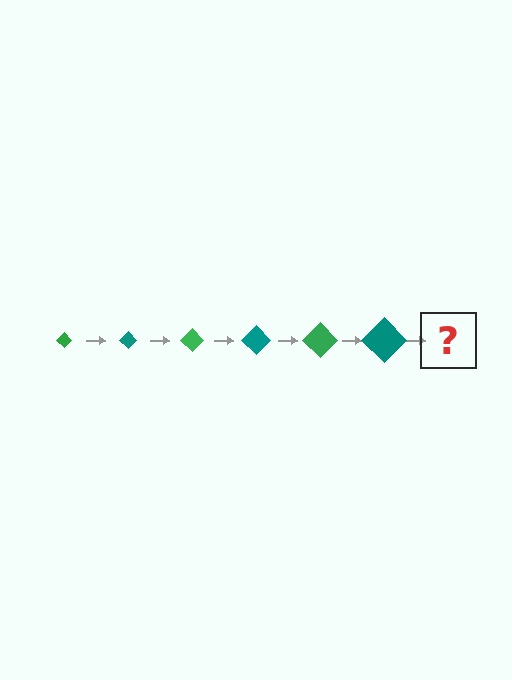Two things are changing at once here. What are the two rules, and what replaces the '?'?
The two rules are that the diamond grows larger each step and the color cycles through green and teal. The '?' should be a green diamond, larger than the previous one.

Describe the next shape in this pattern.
It should be a green diamond, larger than the previous one.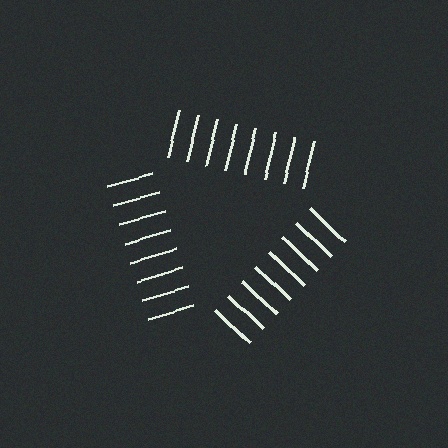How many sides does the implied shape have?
3 sides — the line-ends trace a triangle.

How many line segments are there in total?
24 — 8 along each of the 3 edges.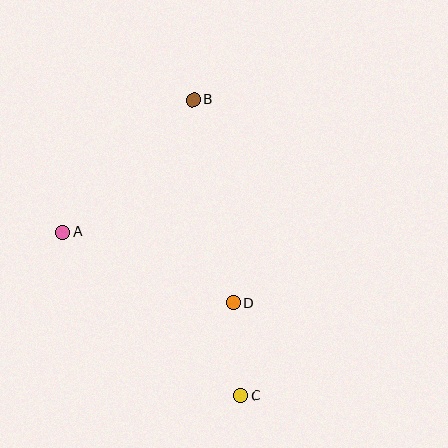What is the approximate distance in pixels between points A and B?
The distance between A and B is approximately 186 pixels.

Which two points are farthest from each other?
Points B and C are farthest from each other.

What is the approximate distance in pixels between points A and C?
The distance between A and C is approximately 242 pixels.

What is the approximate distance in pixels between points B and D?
The distance between B and D is approximately 207 pixels.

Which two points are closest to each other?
Points C and D are closest to each other.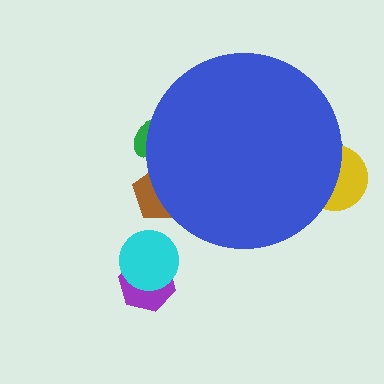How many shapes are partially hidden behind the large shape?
4 shapes are partially hidden.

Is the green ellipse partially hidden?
Yes, the green ellipse is partially hidden behind the blue circle.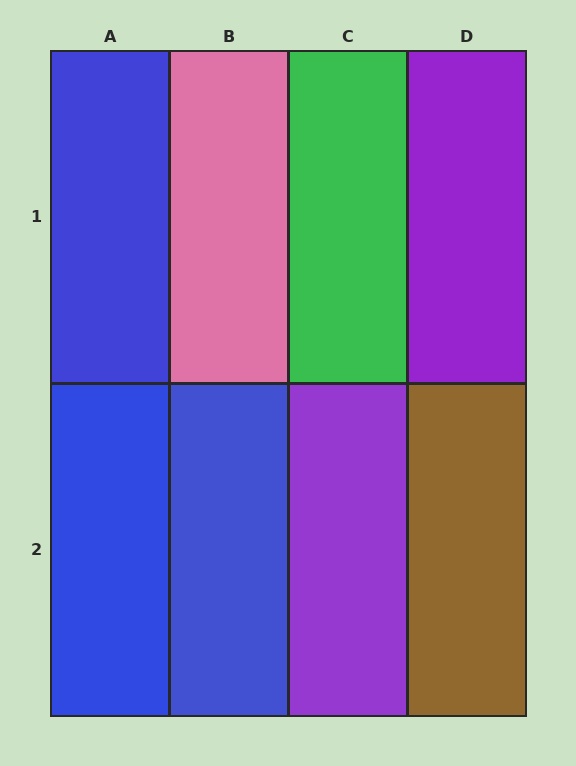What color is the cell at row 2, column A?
Blue.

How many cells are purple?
2 cells are purple.